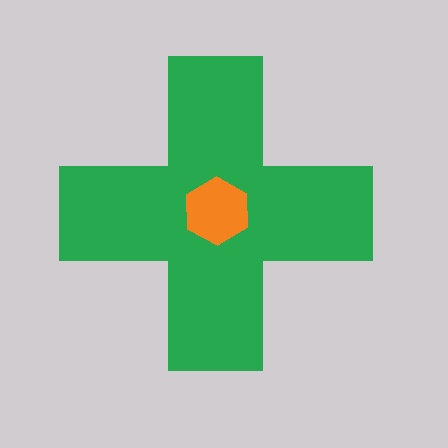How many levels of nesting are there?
2.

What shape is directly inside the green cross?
The orange hexagon.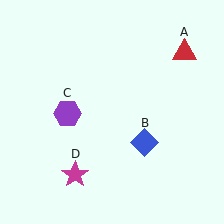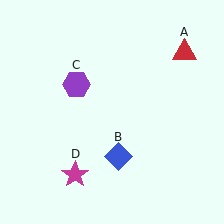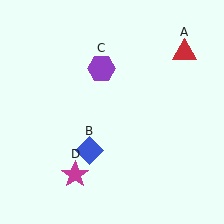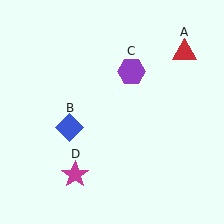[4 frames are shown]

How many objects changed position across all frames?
2 objects changed position: blue diamond (object B), purple hexagon (object C).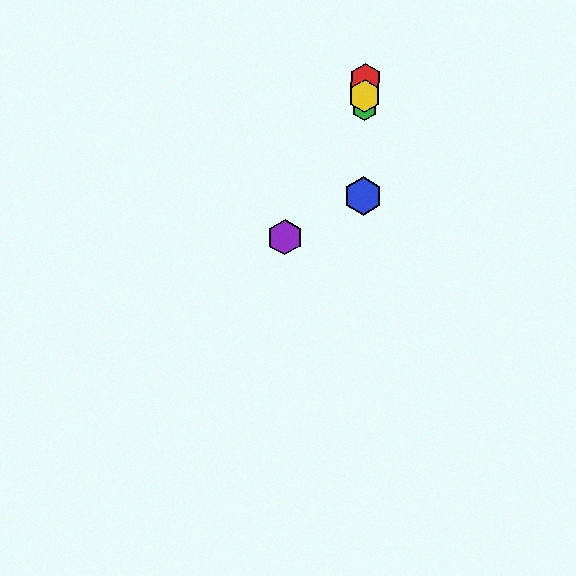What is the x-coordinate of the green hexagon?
The green hexagon is at x≈365.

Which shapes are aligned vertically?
The red hexagon, the blue hexagon, the green hexagon, the yellow hexagon are aligned vertically.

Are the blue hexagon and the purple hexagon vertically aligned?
No, the blue hexagon is at x≈363 and the purple hexagon is at x≈285.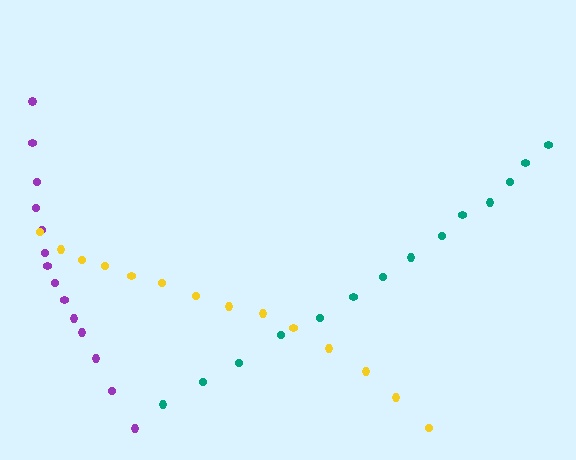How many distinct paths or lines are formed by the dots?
There are 3 distinct paths.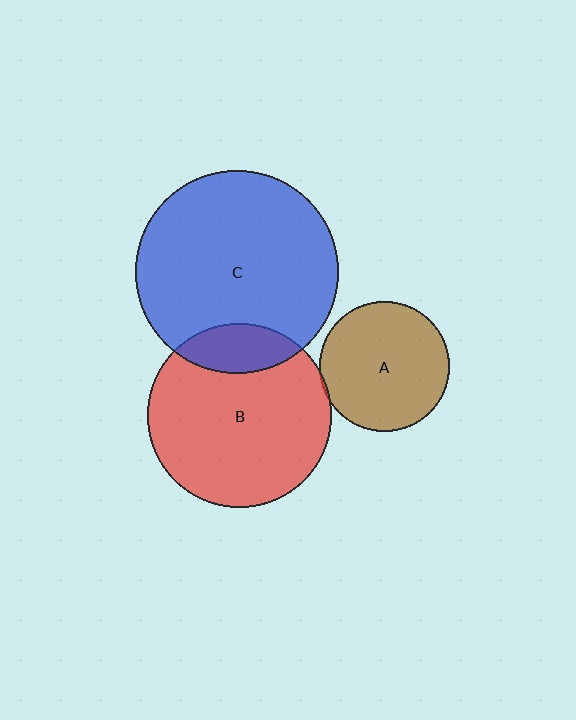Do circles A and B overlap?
Yes.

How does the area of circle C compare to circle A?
Approximately 2.5 times.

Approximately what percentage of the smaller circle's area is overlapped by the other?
Approximately 5%.